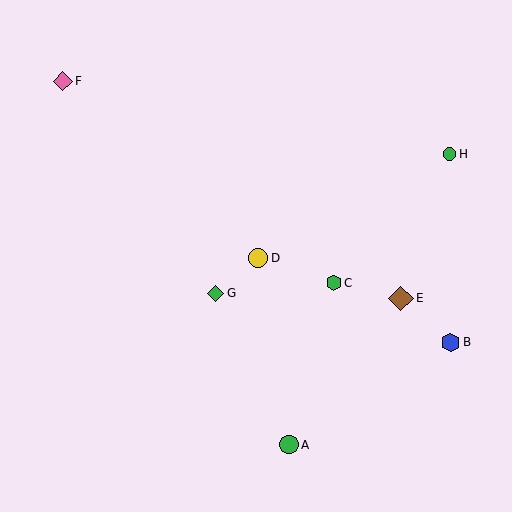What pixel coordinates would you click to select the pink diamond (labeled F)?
Click at (63, 81) to select the pink diamond F.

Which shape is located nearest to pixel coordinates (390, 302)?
The brown diamond (labeled E) at (401, 298) is nearest to that location.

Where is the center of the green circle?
The center of the green circle is at (450, 154).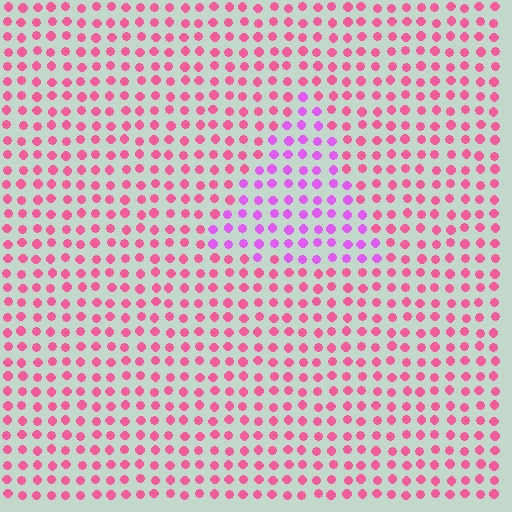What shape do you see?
I see a triangle.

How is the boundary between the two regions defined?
The boundary is defined purely by a slight shift in hue (about 41 degrees). Spacing, size, and orientation are identical on both sides.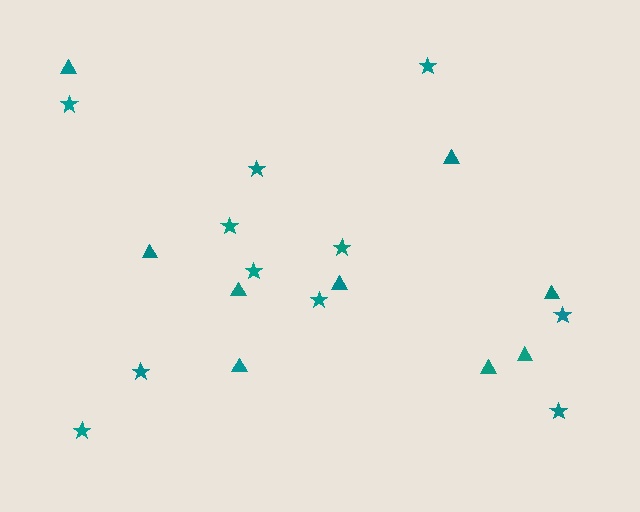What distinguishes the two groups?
There are 2 groups: one group of stars (11) and one group of triangles (9).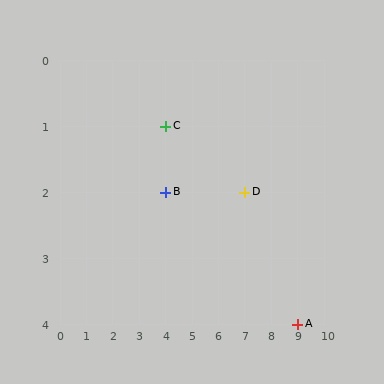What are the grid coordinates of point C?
Point C is at grid coordinates (4, 1).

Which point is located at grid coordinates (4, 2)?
Point B is at (4, 2).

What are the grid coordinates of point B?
Point B is at grid coordinates (4, 2).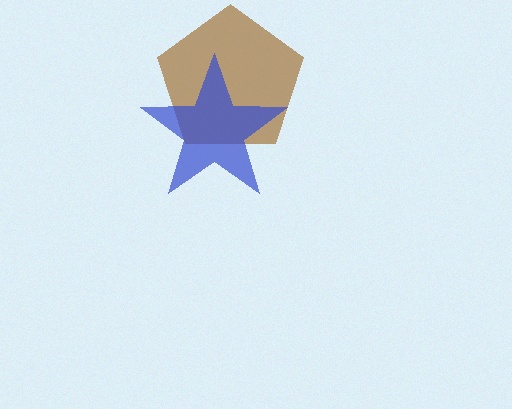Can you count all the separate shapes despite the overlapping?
Yes, there are 2 separate shapes.